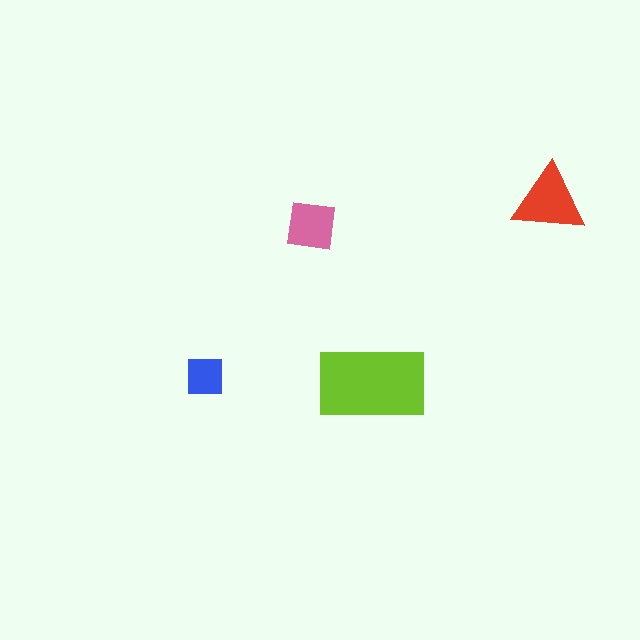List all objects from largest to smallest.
The lime rectangle, the red triangle, the pink square, the blue square.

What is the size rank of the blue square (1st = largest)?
4th.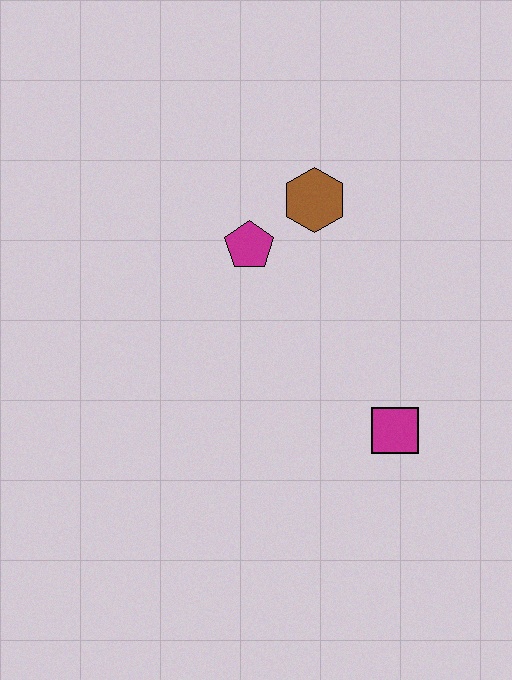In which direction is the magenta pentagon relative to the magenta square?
The magenta pentagon is above the magenta square.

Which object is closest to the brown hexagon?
The magenta pentagon is closest to the brown hexagon.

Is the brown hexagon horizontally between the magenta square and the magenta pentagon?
Yes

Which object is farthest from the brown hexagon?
The magenta square is farthest from the brown hexagon.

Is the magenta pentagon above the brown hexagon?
No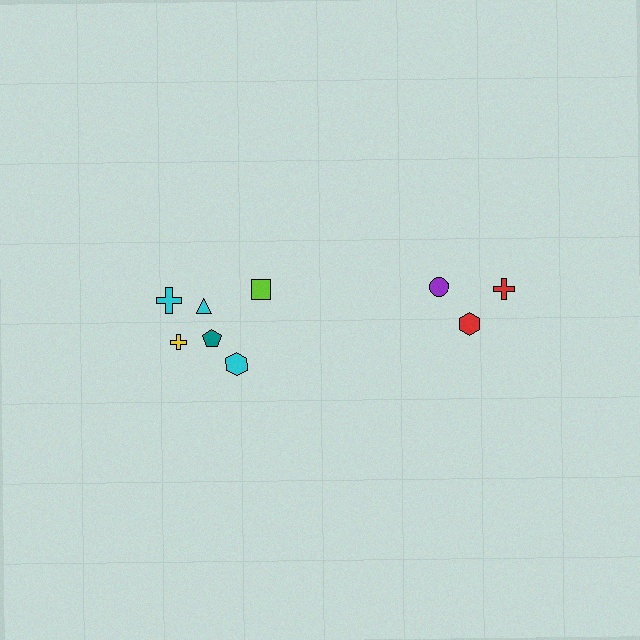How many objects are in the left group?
There are 6 objects.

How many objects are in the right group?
There are 3 objects.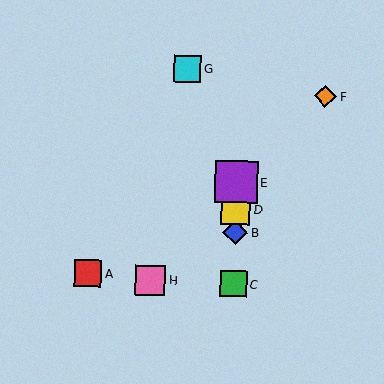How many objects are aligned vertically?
4 objects (B, C, D, E) are aligned vertically.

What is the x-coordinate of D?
Object D is at x≈236.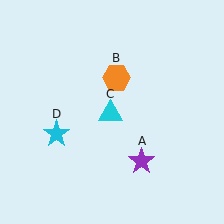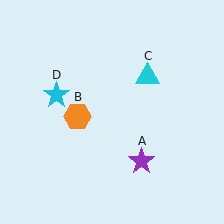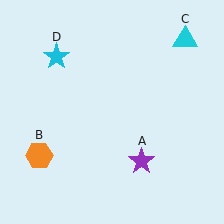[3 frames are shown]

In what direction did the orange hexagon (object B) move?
The orange hexagon (object B) moved down and to the left.